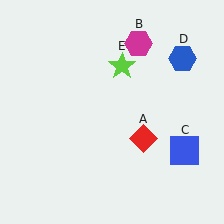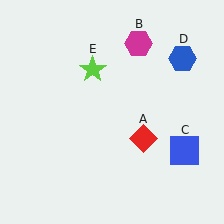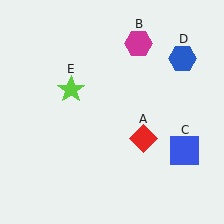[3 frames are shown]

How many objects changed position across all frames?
1 object changed position: lime star (object E).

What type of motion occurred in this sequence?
The lime star (object E) rotated counterclockwise around the center of the scene.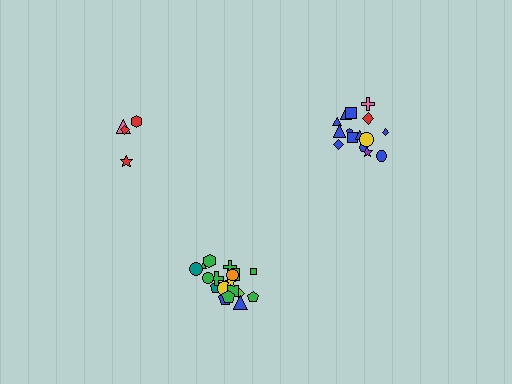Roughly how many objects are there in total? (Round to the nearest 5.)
Roughly 35 objects in total.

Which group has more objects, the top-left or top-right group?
The top-right group.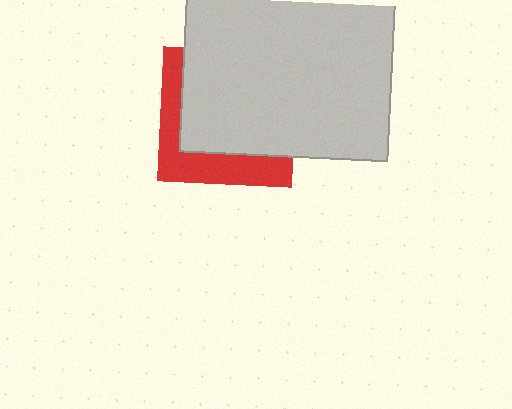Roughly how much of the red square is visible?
A small part of it is visible (roughly 34%).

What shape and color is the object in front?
The object in front is a light gray square.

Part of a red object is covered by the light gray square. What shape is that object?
It is a square.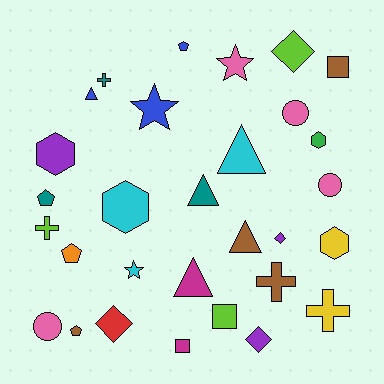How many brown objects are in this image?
There are 4 brown objects.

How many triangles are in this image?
There are 5 triangles.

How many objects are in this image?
There are 30 objects.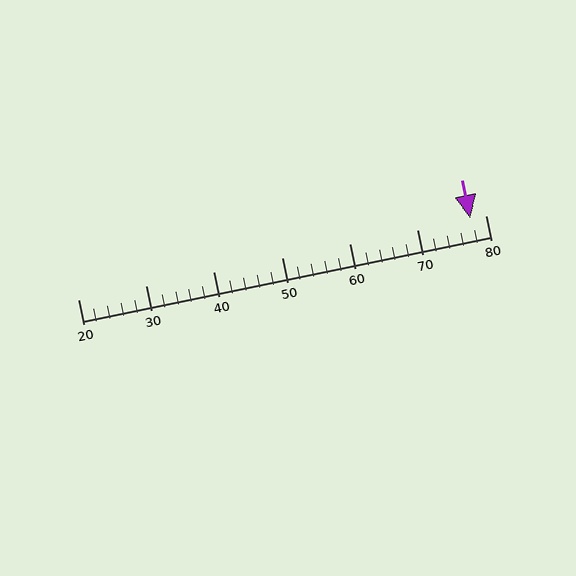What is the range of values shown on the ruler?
The ruler shows values from 20 to 80.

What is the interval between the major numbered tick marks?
The major tick marks are spaced 10 units apart.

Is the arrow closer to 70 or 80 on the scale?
The arrow is closer to 80.